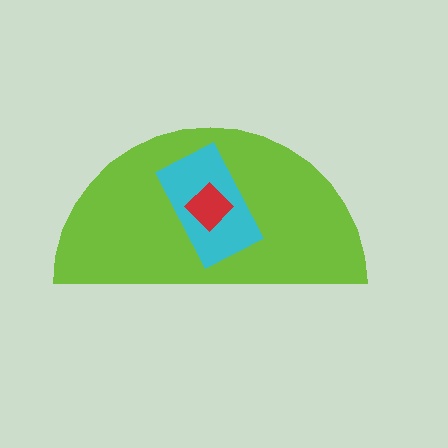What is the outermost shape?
The lime semicircle.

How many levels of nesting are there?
3.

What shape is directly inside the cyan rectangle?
The red diamond.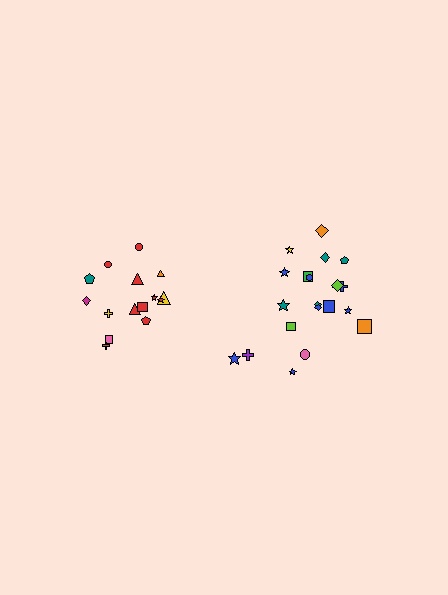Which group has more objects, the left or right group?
The right group.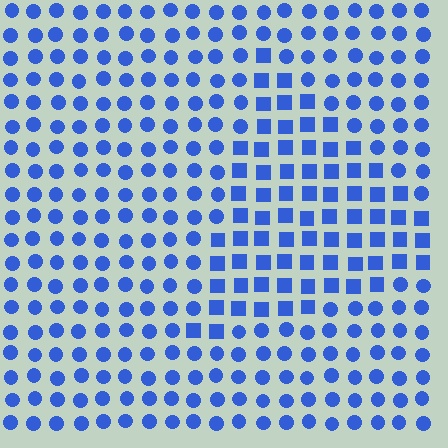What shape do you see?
I see a triangle.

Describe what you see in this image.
The image is filled with small blue elements arranged in a uniform grid. A triangle-shaped region contains squares, while the surrounding area contains circles. The boundary is defined purely by the change in element shape.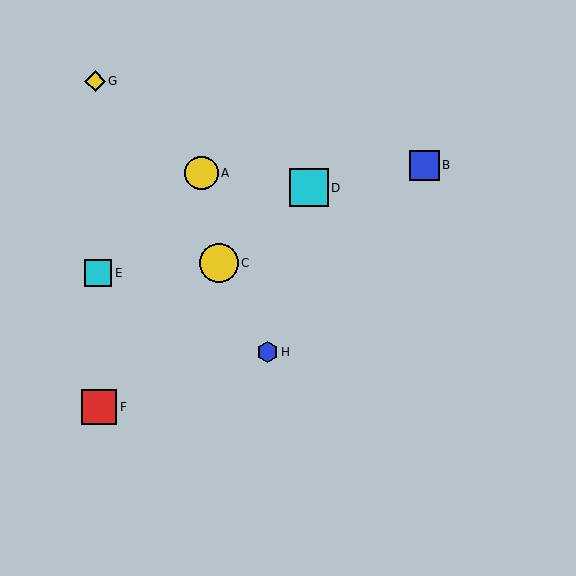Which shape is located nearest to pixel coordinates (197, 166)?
The yellow circle (labeled A) at (201, 173) is nearest to that location.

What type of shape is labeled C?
Shape C is a yellow circle.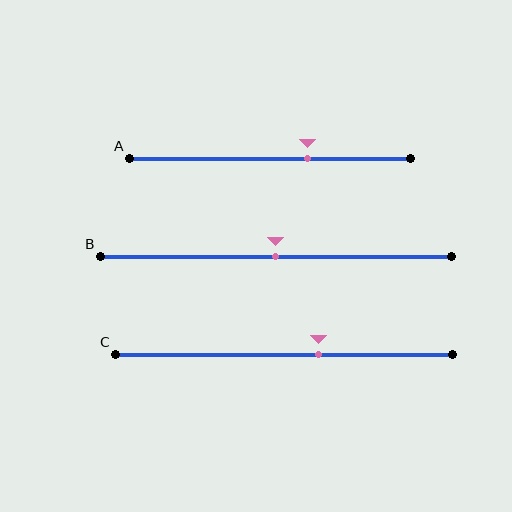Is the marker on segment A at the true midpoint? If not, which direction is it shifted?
No, the marker on segment A is shifted to the right by about 13% of the segment length.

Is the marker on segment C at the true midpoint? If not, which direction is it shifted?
No, the marker on segment C is shifted to the right by about 10% of the segment length.